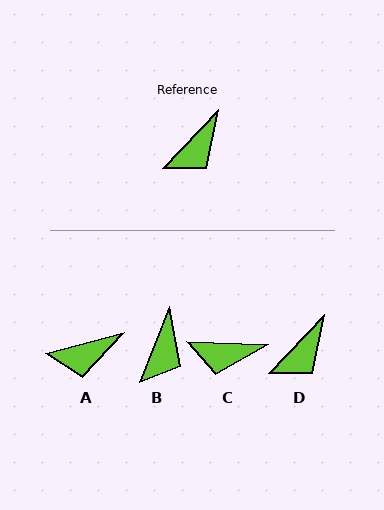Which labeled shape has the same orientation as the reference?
D.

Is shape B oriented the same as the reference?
No, it is off by about 22 degrees.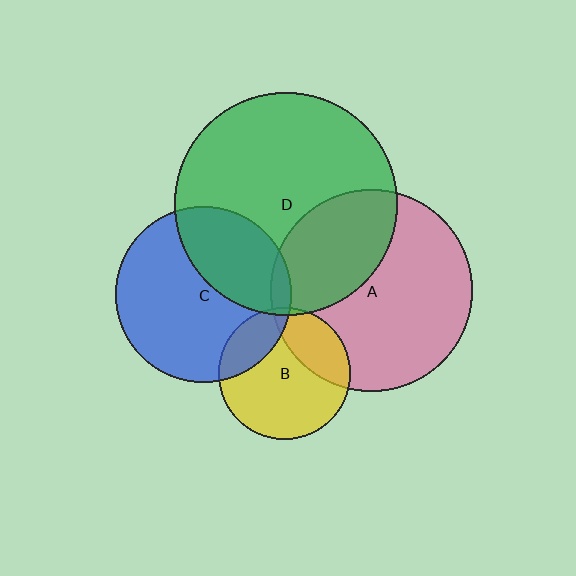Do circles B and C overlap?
Yes.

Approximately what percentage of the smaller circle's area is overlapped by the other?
Approximately 20%.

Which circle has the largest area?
Circle D (green).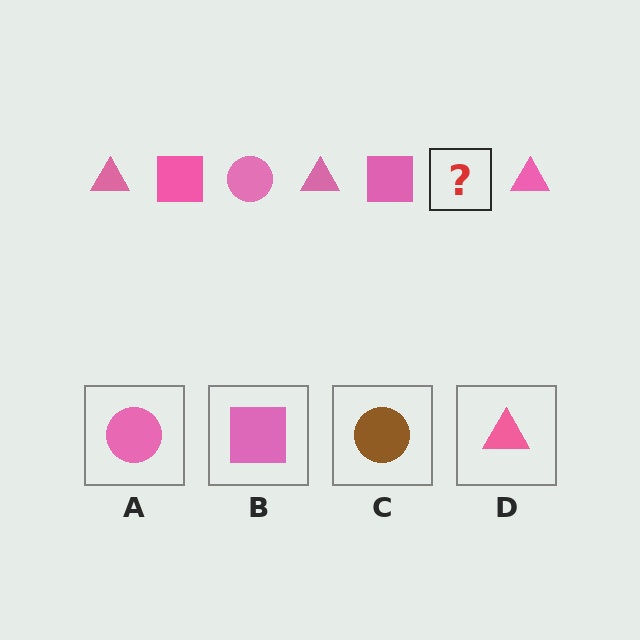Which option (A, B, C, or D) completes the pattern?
A.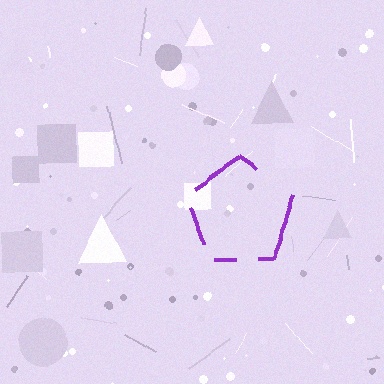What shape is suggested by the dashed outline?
The dashed outline suggests a pentagon.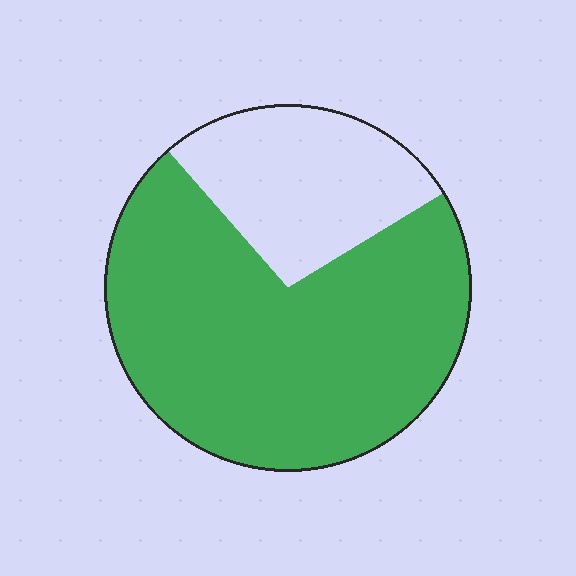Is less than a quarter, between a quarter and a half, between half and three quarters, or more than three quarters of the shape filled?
Between half and three quarters.